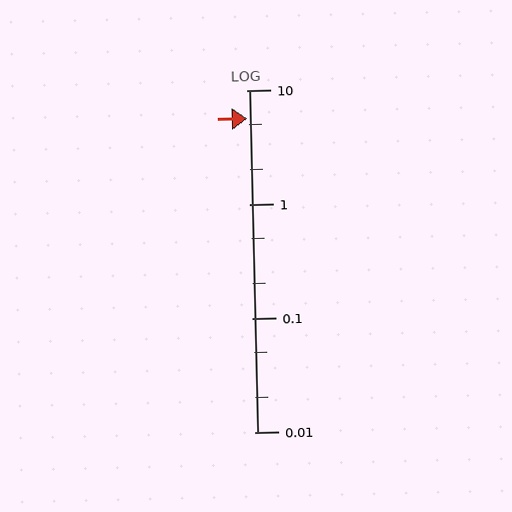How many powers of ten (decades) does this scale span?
The scale spans 3 decades, from 0.01 to 10.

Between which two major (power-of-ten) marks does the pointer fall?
The pointer is between 1 and 10.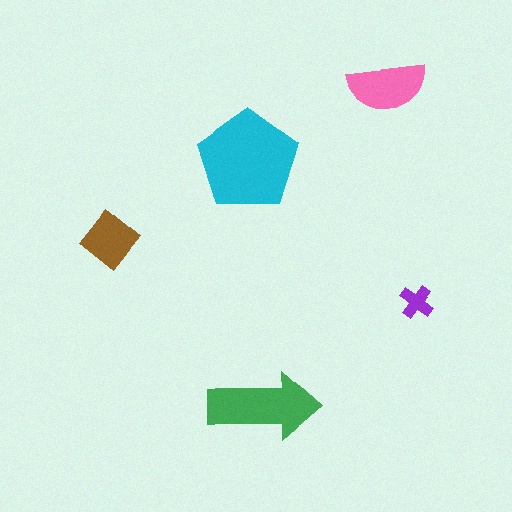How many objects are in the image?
There are 5 objects in the image.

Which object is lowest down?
The green arrow is bottommost.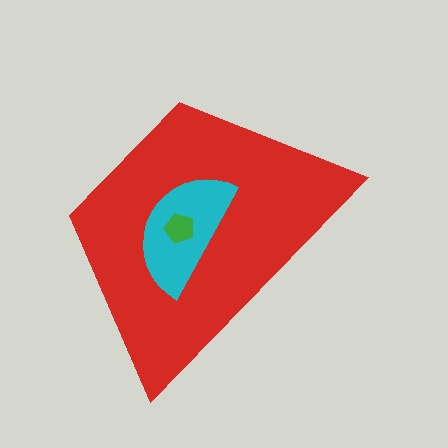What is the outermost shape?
The red trapezoid.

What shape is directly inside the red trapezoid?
The cyan semicircle.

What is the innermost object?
The green pentagon.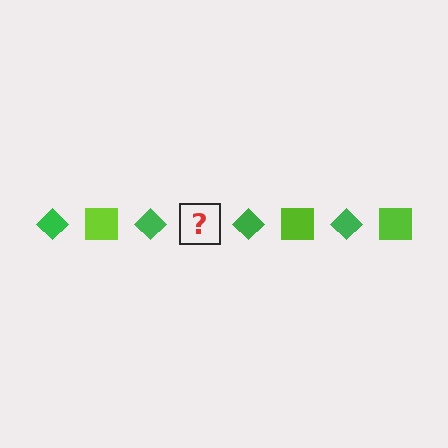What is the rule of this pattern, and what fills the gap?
The rule is that the pattern alternates between green diamond and lime square. The gap should be filled with a lime square.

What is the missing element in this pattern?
The missing element is a lime square.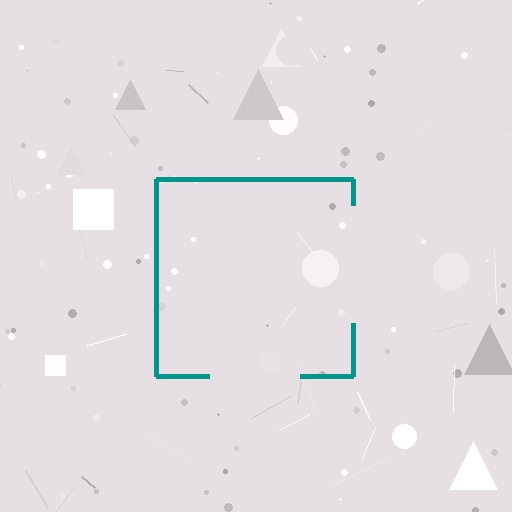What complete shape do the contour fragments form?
The contour fragments form a square.